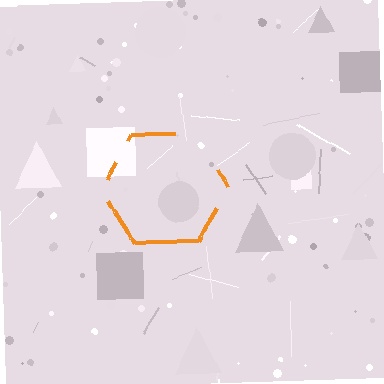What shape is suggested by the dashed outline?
The dashed outline suggests a hexagon.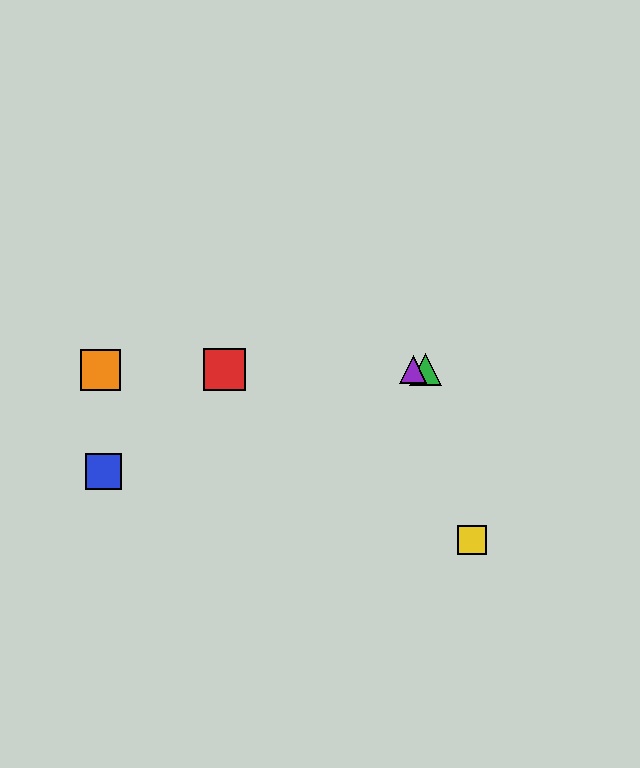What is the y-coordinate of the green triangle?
The green triangle is at y≈370.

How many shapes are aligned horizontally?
4 shapes (the red square, the green triangle, the purple triangle, the orange square) are aligned horizontally.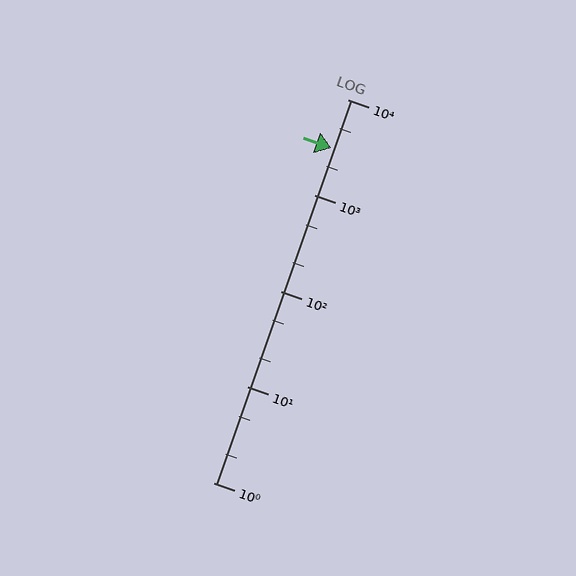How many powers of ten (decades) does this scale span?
The scale spans 4 decades, from 1 to 10000.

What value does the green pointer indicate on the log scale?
The pointer indicates approximately 3100.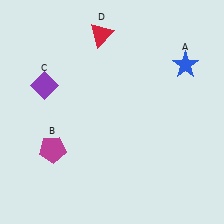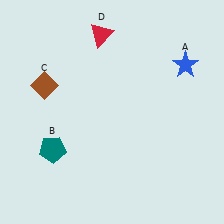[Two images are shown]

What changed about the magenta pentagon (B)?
In Image 1, B is magenta. In Image 2, it changed to teal.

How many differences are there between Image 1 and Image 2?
There are 2 differences between the two images.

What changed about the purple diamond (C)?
In Image 1, C is purple. In Image 2, it changed to brown.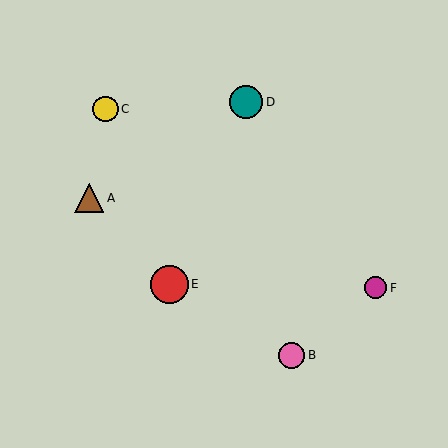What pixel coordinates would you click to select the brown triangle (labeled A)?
Click at (89, 198) to select the brown triangle A.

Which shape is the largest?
The red circle (labeled E) is the largest.